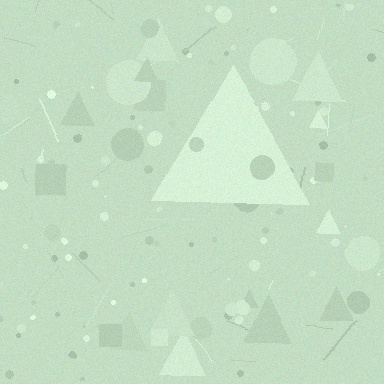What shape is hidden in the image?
A triangle is hidden in the image.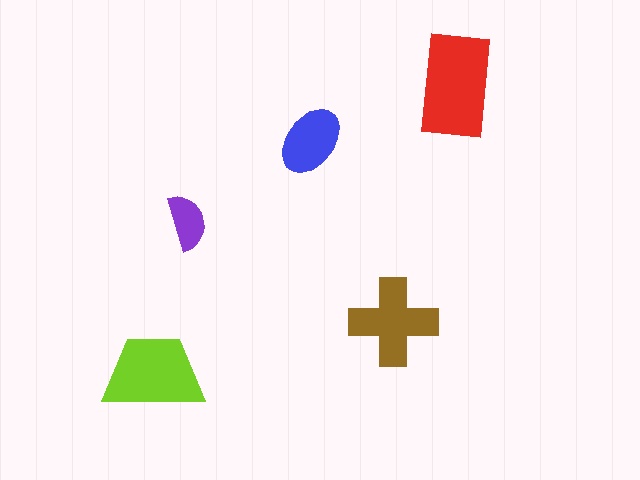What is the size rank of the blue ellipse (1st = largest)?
4th.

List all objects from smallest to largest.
The purple semicircle, the blue ellipse, the brown cross, the lime trapezoid, the red rectangle.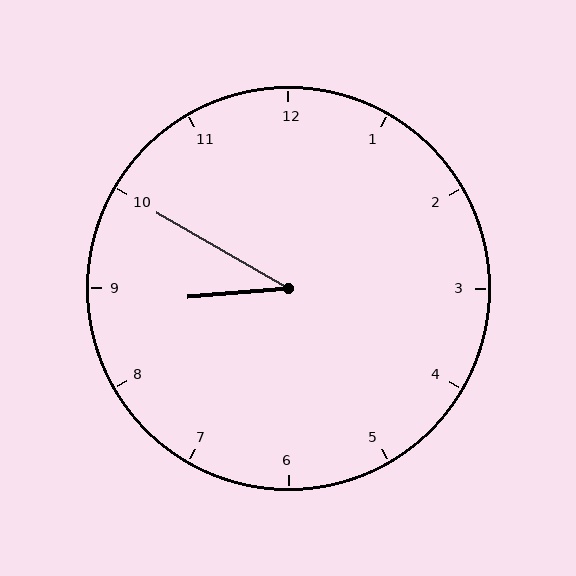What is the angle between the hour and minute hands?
Approximately 35 degrees.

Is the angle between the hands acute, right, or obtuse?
It is acute.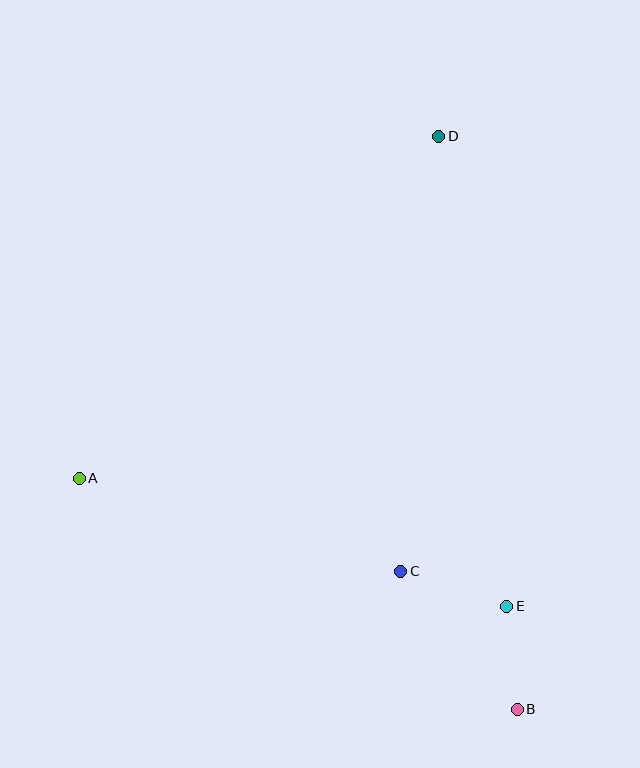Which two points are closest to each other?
Points B and E are closest to each other.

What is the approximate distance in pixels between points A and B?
The distance between A and B is approximately 495 pixels.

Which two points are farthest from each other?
Points B and D are farthest from each other.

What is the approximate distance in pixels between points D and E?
The distance between D and E is approximately 475 pixels.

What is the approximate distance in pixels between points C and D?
The distance between C and D is approximately 437 pixels.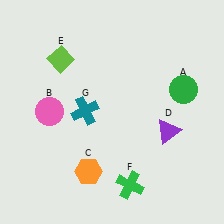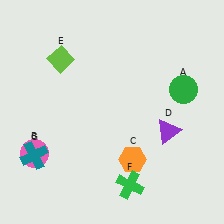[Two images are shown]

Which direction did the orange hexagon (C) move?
The orange hexagon (C) moved right.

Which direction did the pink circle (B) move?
The pink circle (B) moved down.